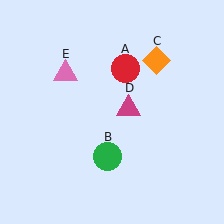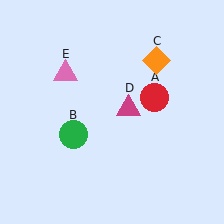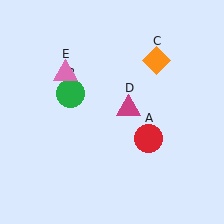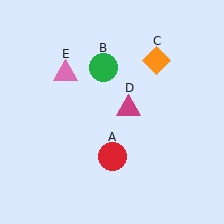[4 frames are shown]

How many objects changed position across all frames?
2 objects changed position: red circle (object A), green circle (object B).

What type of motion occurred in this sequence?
The red circle (object A), green circle (object B) rotated clockwise around the center of the scene.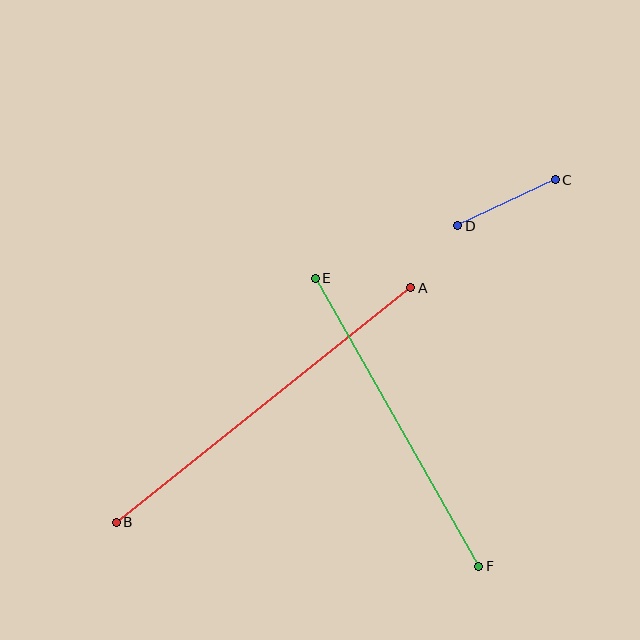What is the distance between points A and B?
The distance is approximately 376 pixels.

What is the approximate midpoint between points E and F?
The midpoint is at approximately (397, 422) pixels.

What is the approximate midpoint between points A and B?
The midpoint is at approximately (263, 405) pixels.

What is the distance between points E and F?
The distance is approximately 331 pixels.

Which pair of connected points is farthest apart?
Points A and B are farthest apart.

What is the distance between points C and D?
The distance is approximately 108 pixels.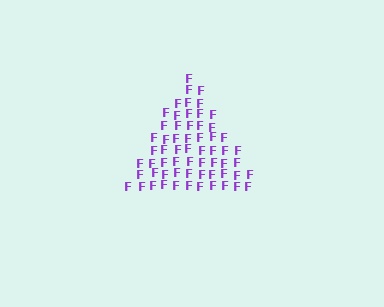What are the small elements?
The small elements are letter F's.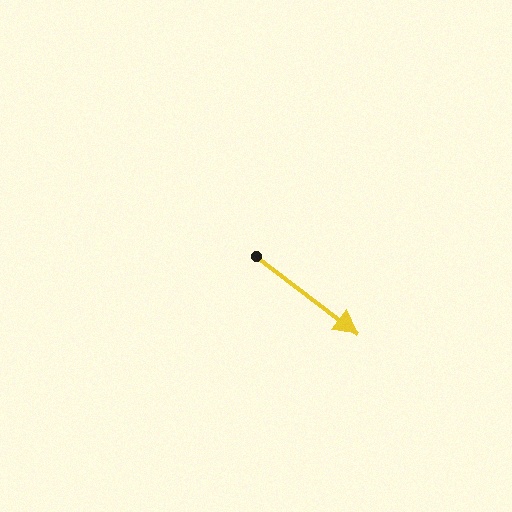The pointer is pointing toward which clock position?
Roughly 4 o'clock.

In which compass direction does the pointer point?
Southeast.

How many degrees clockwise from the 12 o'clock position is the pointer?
Approximately 127 degrees.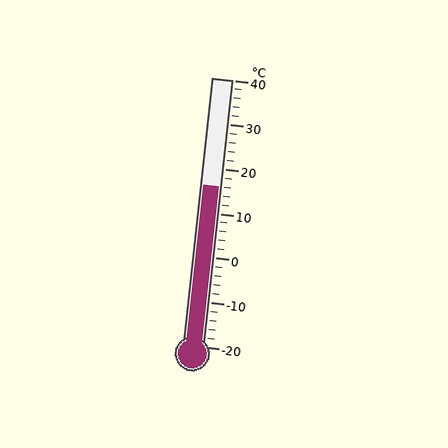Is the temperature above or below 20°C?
The temperature is below 20°C.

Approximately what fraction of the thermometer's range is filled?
The thermometer is filled to approximately 60% of its range.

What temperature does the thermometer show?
The thermometer shows approximately 16°C.